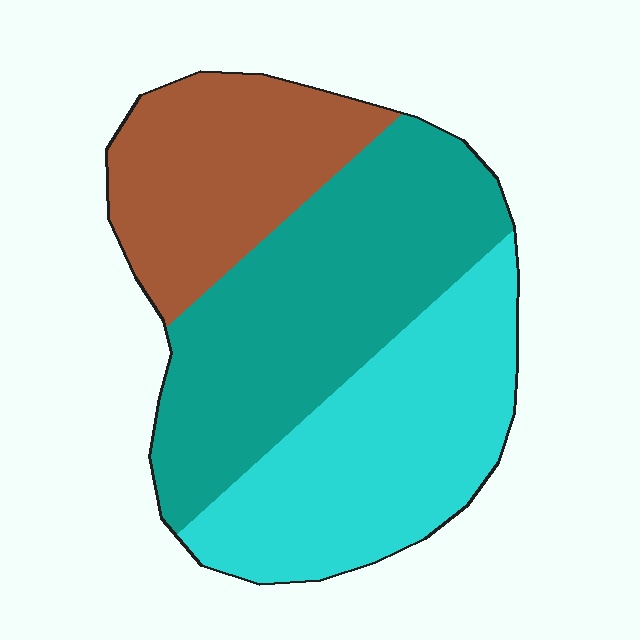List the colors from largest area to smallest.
From largest to smallest: teal, cyan, brown.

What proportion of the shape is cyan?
Cyan takes up about one third (1/3) of the shape.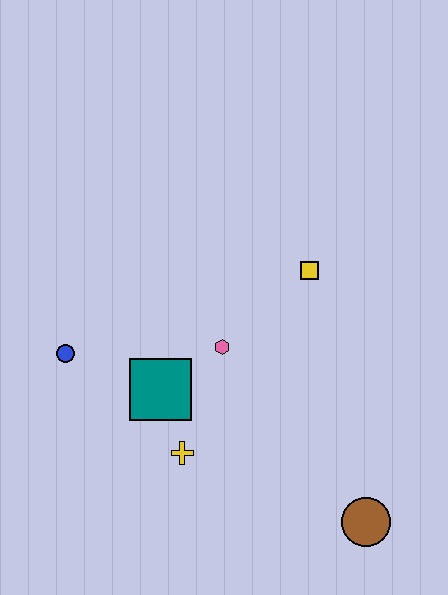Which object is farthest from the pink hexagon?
The brown circle is farthest from the pink hexagon.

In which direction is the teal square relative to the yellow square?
The teal square is to the left of the yellow square.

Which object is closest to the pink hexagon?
The teal square is closest to the pink hexagon.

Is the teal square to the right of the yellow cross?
No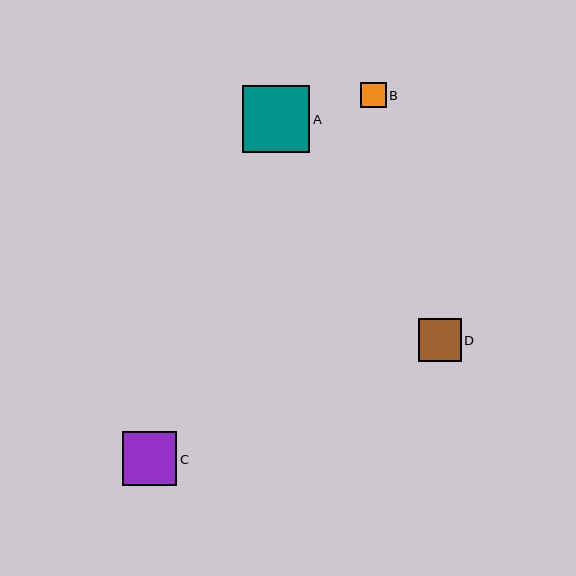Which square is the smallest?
Square B is the smallest with a size of approximately 26 pixels.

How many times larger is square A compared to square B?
Square A is approximately 2.6 times the size of square B.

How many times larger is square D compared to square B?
Square D is approximately 1.7 times the size of square B.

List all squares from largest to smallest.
From largest to smallest: A, C, D, B.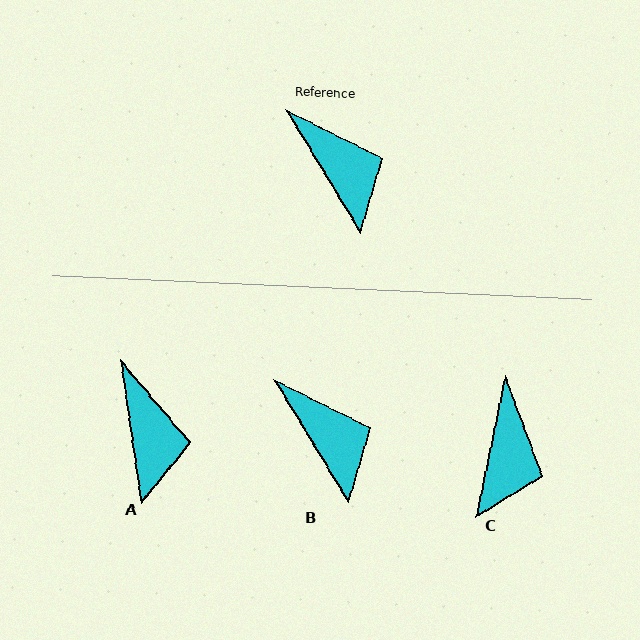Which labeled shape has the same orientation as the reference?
B.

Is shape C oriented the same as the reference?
No, it is off by about 43 degrees.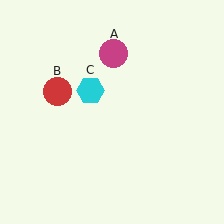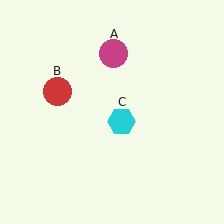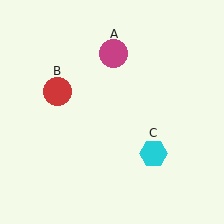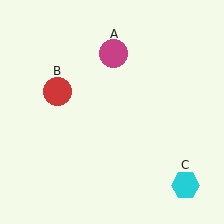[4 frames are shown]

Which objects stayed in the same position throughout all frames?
Magenta circle (object A) and red circle (object B) remained stationary.